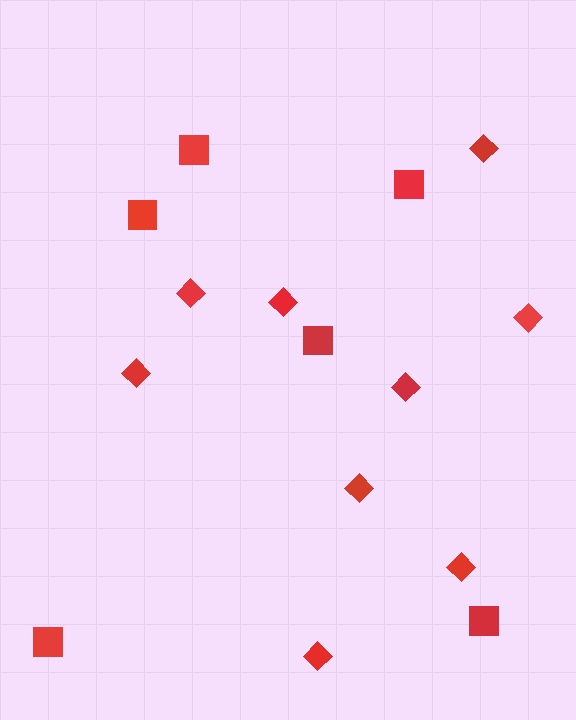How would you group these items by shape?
There are 2 groups: one group of squares (6) and one group of diamonds (9).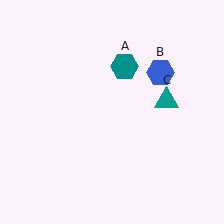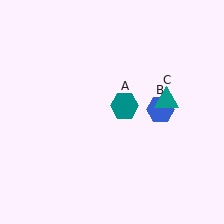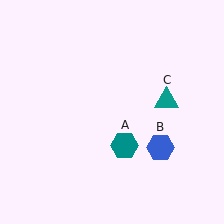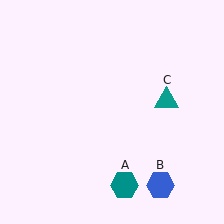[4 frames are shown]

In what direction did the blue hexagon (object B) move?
The blue hexagon (object B) moved down.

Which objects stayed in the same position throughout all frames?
Teal triangle (object C) remained stationary.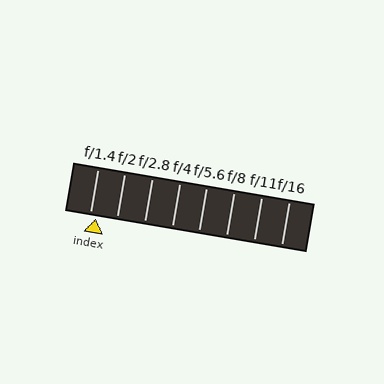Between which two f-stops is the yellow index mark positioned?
The index mark is between f/1.4 and f/2.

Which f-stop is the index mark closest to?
The index mark is closest to f/1.4.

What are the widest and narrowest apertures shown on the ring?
The widest aperture shown is f/1.4 and the narrowest is f/16.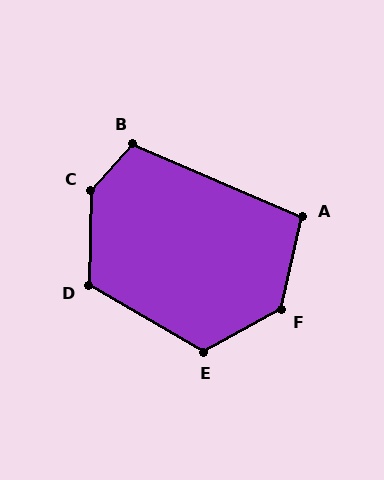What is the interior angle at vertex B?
Approximately 109 degrees (obtuse).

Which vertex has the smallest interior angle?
A, at approximately 100 degrees.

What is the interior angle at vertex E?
Approximately 121 degrees (obtuse).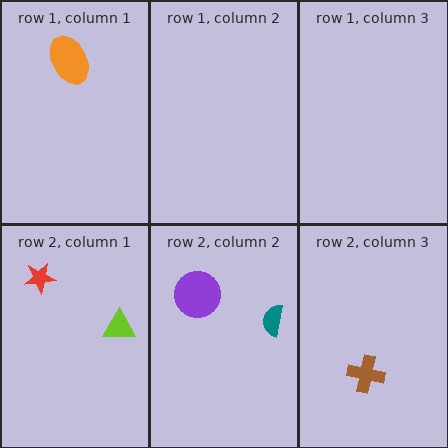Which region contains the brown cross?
The row 2, column 3 region.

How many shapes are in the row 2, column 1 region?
2.